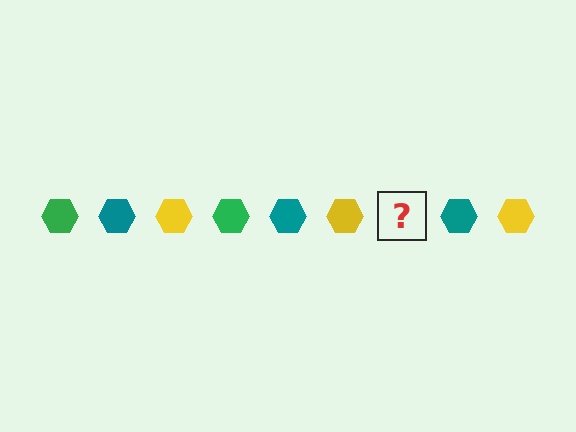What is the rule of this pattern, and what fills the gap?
The rule is that the pattern cycles through green, teal, yellow hexagons. The gap should be filled with a green hexagon.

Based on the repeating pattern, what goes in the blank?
The blank should be a green hexagon.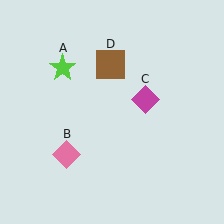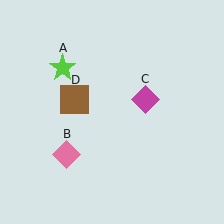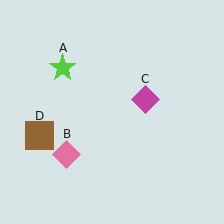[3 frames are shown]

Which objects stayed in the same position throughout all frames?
Lime star (object A) and pink diamond (object B) and magenta diamond (object C) remained stationary.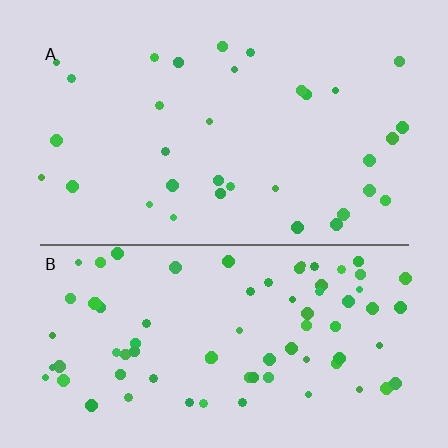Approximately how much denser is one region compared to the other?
Approximately 2.4× — region B over region A.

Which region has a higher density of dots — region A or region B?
B (the bottom).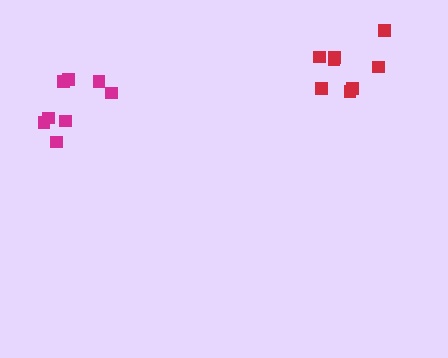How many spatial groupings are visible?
There are 2 spatial groupings.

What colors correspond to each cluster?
The clusters are colored: magenta, red.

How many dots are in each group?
Group 1: 8 dots, Group 2: 8 dots (16 total).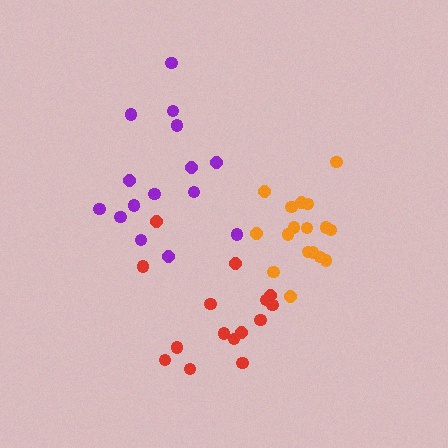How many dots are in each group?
Group 1: 15 dots, Group 2: 15 dots, Group 3: 17 dots (47 total).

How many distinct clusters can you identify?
There are 3 distinct clusters.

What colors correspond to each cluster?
The clusters are colored: red, purple, orange.